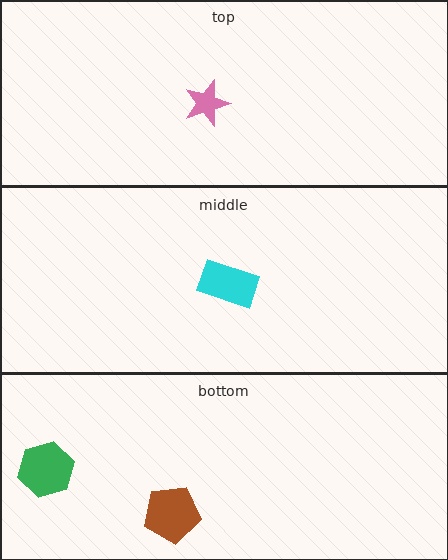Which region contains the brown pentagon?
The bottom region.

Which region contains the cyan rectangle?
The middle region.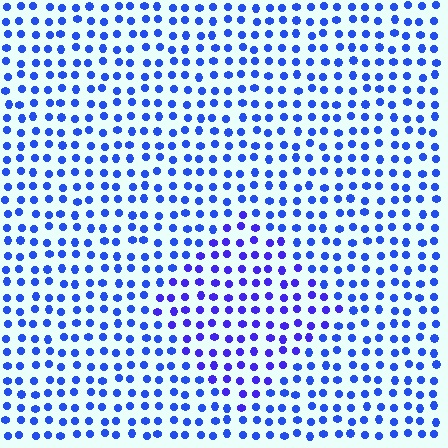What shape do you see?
I see a diamond.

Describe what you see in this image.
The image is filled with small blue elements in a uniform arrangement. A diamond-shaped region is visible where the elements are tinted to a slightly different hue, forming a subtle color boundary.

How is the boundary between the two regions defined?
The boundary is defined purely by a slight shift in hue (about 22 degrees). Spacing, size, and orientation are identical on both sides.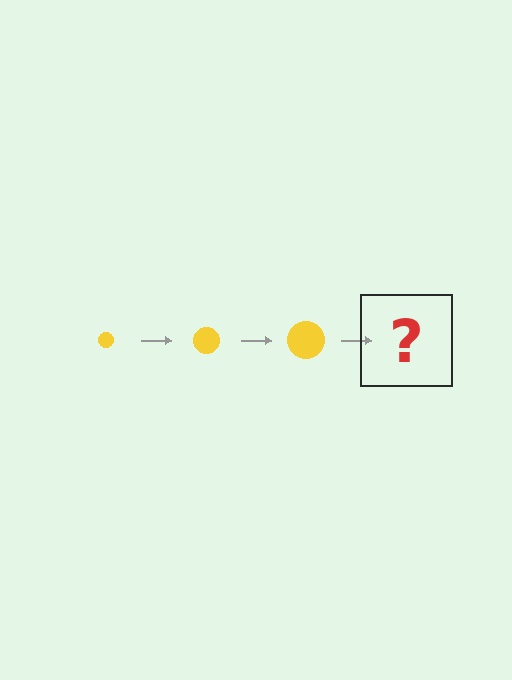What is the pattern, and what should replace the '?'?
The pattern is that the circle gets progressively larger each step. The '?' should be a yellow circle, larger than the previous one.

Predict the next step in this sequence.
The next step is a yellow circle, larger than the previous one.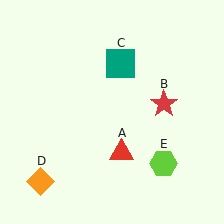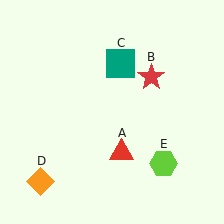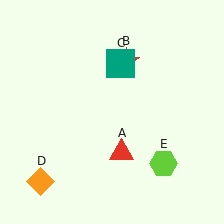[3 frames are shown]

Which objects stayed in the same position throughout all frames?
Red triangle (object A) and teal square (object C) and orange diamond (object D) and lime hexagon (object E) remained stationary.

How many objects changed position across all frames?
1 object changed position: red star (object B).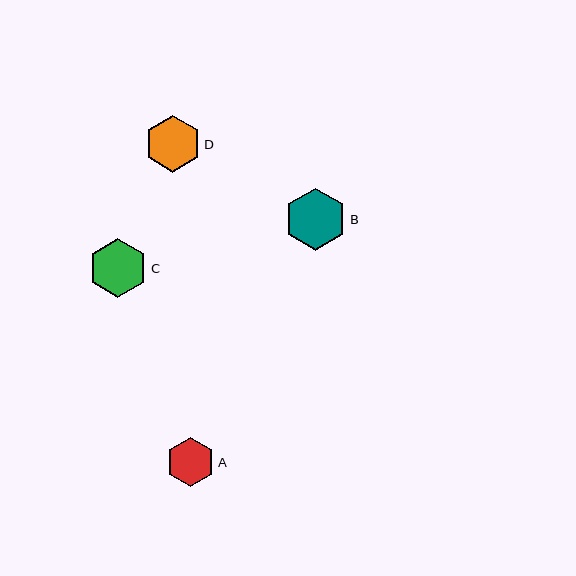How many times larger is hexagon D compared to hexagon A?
Hexagon D is approximately 1.2 times the size of hexagon A.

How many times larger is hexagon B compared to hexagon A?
Hexagon B is approximately 1.3 times the size of hexagon A.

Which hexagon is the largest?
Hexagon B is the largest with a size of approximately 62 pixels.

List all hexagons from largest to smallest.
From largest to smallest: B, C, D, A.